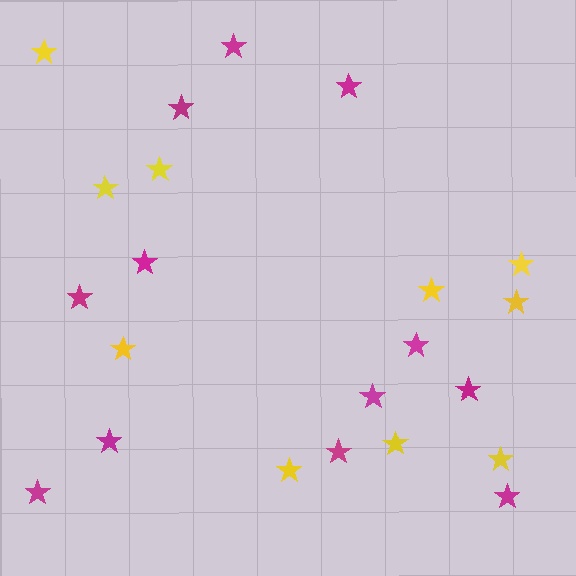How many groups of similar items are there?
There are 2 groups: one group of yellow stars (10) and one group of magenta stars (12).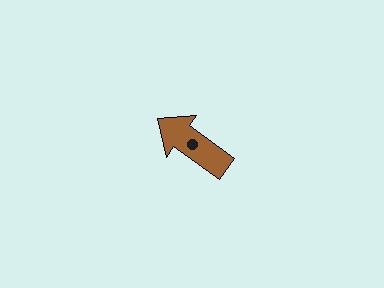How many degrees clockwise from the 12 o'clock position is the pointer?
Approximately 306 degrees.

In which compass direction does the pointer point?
Northwest.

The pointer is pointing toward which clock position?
Roughly 10 o'clock.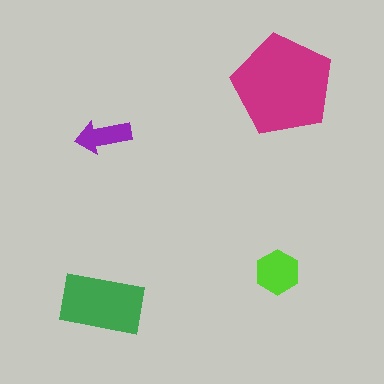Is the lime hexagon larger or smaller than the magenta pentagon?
Smaller.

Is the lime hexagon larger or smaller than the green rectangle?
Smaller.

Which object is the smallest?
The purple arrow.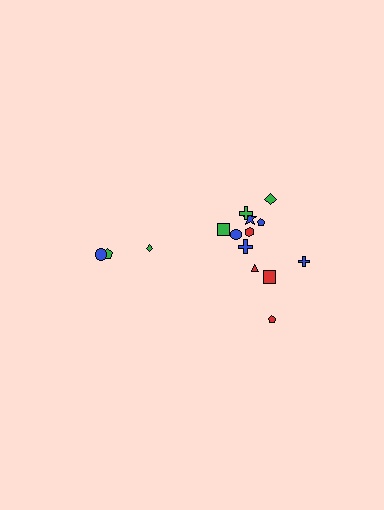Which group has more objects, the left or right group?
The right group.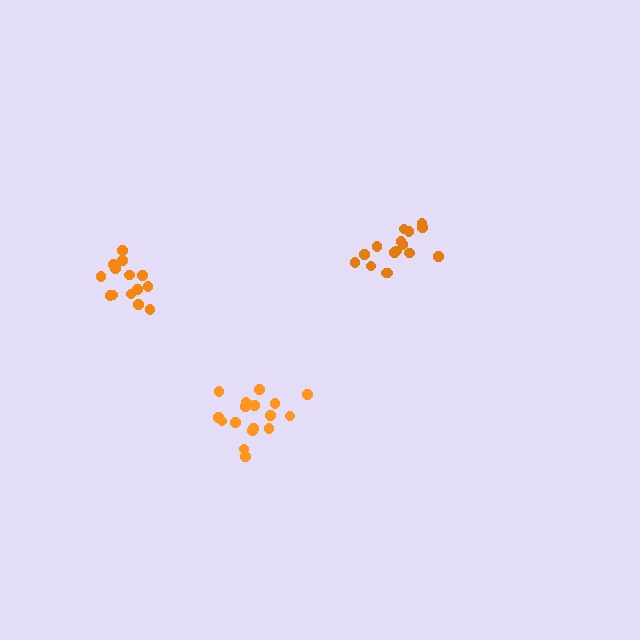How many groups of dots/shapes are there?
There are 3 groups.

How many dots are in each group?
Group 1: 16 dots, Group 2: 14 dots, Group 3: 17 dots (47 total).